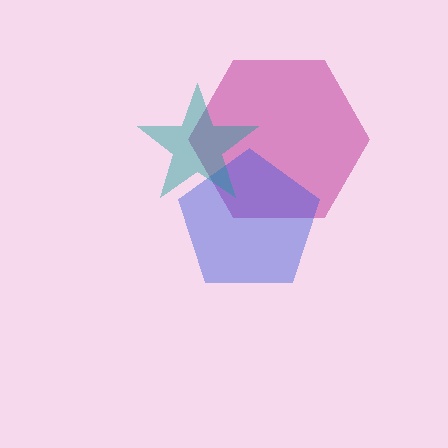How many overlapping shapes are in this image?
There are 3 overlapping shapes in the image.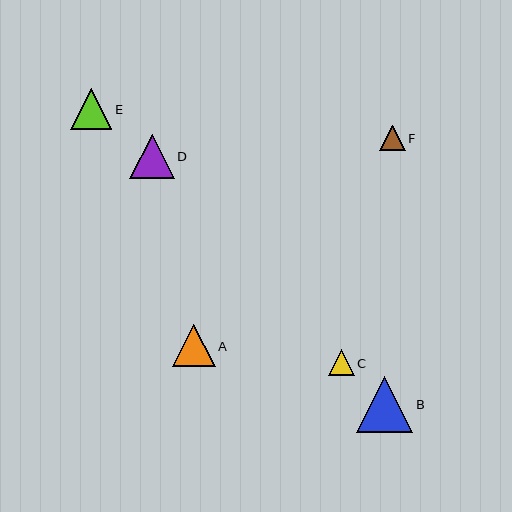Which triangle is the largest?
Triangle B is the largest with a size of approximately 56 pixels.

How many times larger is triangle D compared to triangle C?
Triangle D is approximately 1.7 times the size of triangle C.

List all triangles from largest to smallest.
From largest to smallest: B, D, A, E, C, F.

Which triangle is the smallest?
Triangle F is the smallest with a size of approximately 26 pixels.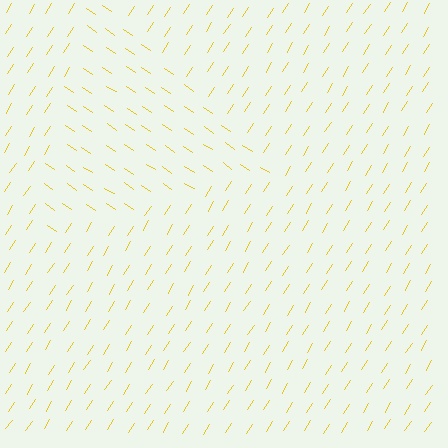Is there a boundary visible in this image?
Yes, there is a texture boundary formed by a change in line orientation.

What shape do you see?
I see a triangle.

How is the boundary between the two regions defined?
The boundary is defined purely by a change in line orientation (approximately 88 degrees difference). All lines are the same color and thickness.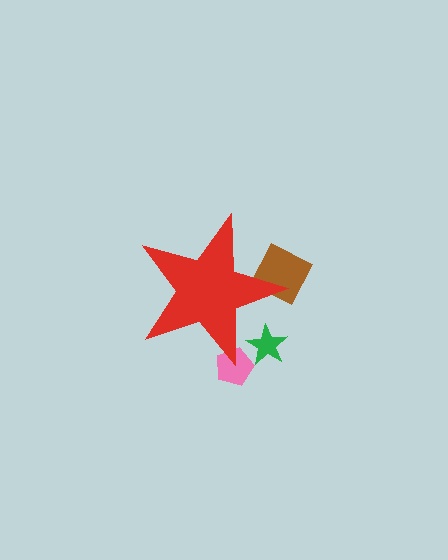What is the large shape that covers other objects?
A red star.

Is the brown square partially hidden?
Yes, the brown square is partially hidden behind the red star.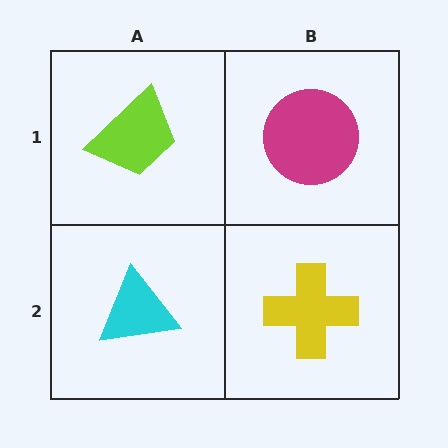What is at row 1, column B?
A magenta circle.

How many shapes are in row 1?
2 shapes.